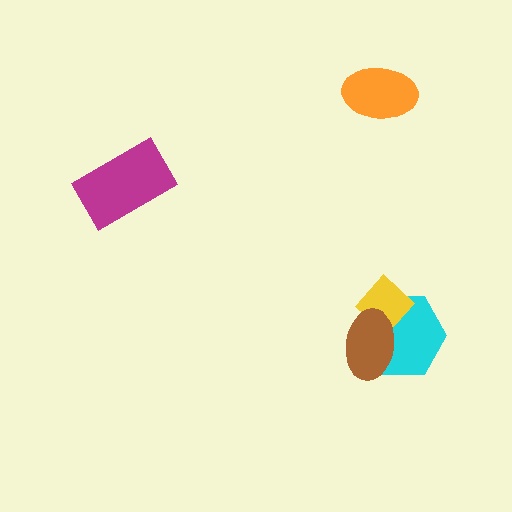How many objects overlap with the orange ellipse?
0 objects overlap with the orange ellipse.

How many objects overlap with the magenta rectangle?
0 objects overlap with the magenta rectangle.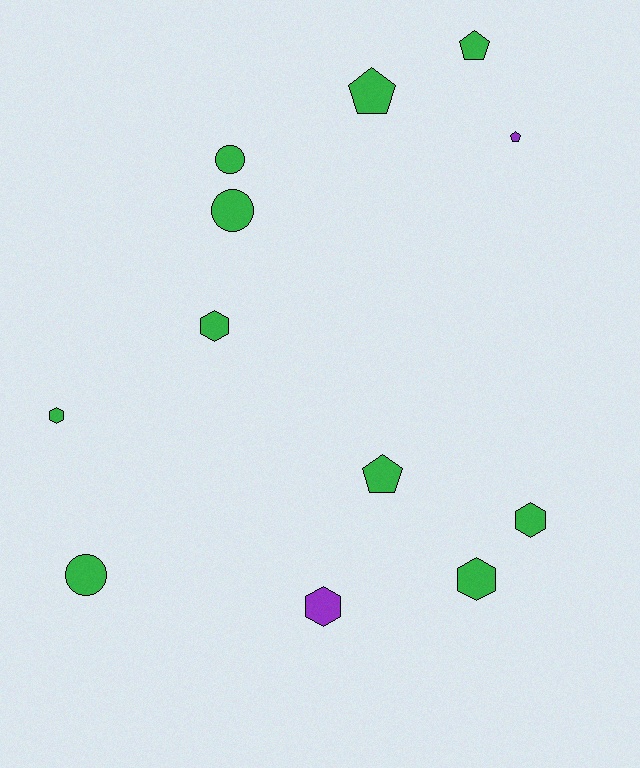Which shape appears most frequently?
Hexagon, with 5 objects.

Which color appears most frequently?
Green, with 10 objects.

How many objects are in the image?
There are 12 objects.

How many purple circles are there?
There are no purple circles.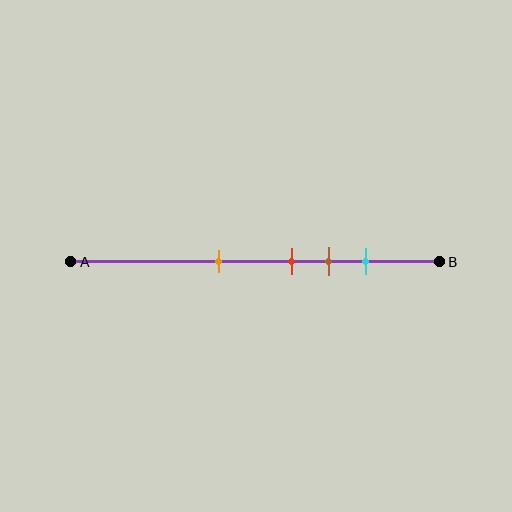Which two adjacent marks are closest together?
The red and brown marks are the closest adjacent pair.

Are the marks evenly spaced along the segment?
No, the marks are not evenly spaced.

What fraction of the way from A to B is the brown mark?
The brown mark is approximately 70% (0.7) of the way from A to B.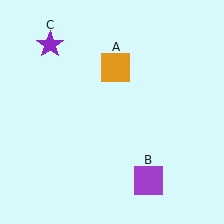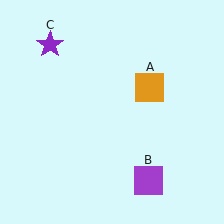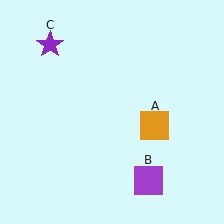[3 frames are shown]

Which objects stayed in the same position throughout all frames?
Purple square (object B) and purple star (object C) remained stationary.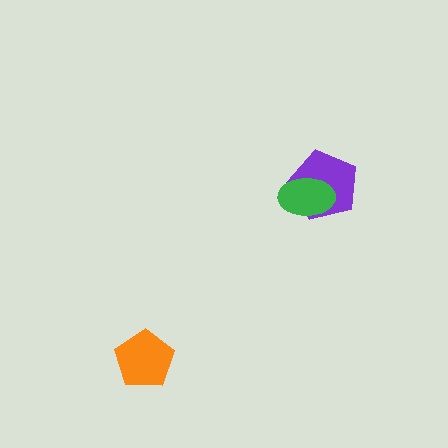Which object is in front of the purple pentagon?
The green ellipse is in front of the purple pentagon.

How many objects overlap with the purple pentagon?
1 object overlaps with the purple pentagon.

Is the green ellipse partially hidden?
No, no other shape covers it.